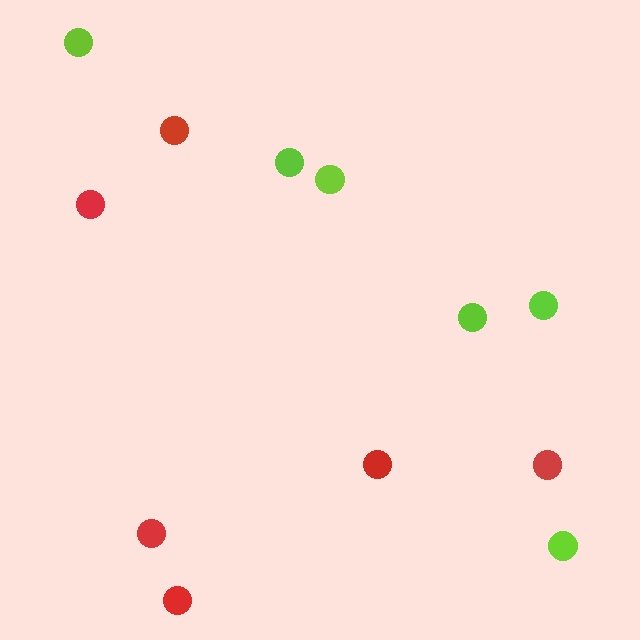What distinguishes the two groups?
There are 2 groups: one group of red circles (6) and one group of lime circles (6).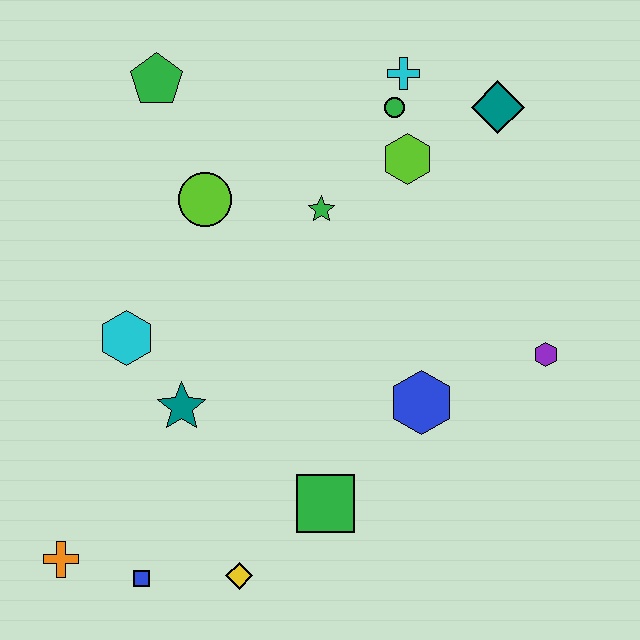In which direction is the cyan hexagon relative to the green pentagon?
The cyan hexagon is below the green pentagon.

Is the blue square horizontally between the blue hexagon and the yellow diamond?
No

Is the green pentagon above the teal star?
Yes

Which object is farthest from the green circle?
The orange cross is farthest from the green circle.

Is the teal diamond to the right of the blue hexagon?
Yes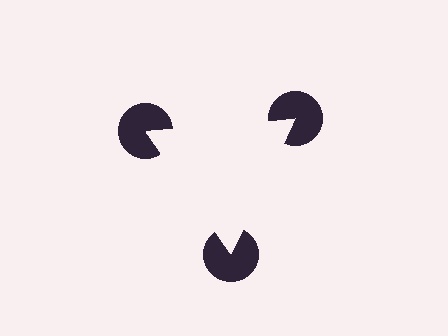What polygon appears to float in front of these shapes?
An illusory triangle — its edges are inferred from the aligned wedge cuts in the pac-man discs, not physically drawn.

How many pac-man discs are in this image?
There are 3 — one at each vertex of the illusory triangle.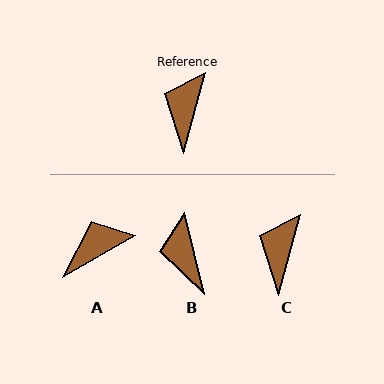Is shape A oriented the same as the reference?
No, it is off by about 45 degrees.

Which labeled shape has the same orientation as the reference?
C.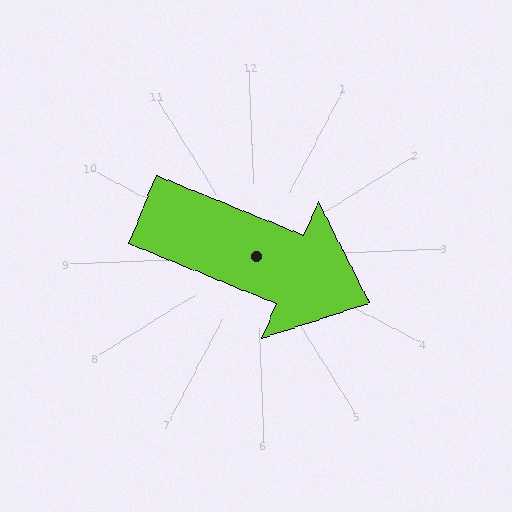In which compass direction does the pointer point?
Southeast.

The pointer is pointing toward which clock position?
Roughly 4 o'clock.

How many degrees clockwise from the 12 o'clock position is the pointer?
Approximately 115 degrees.